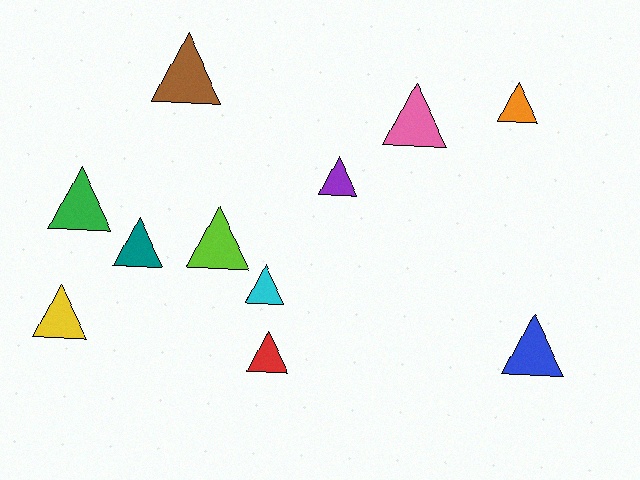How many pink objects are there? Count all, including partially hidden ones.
There is 1 pink object.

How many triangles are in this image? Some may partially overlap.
There are 11 triangles.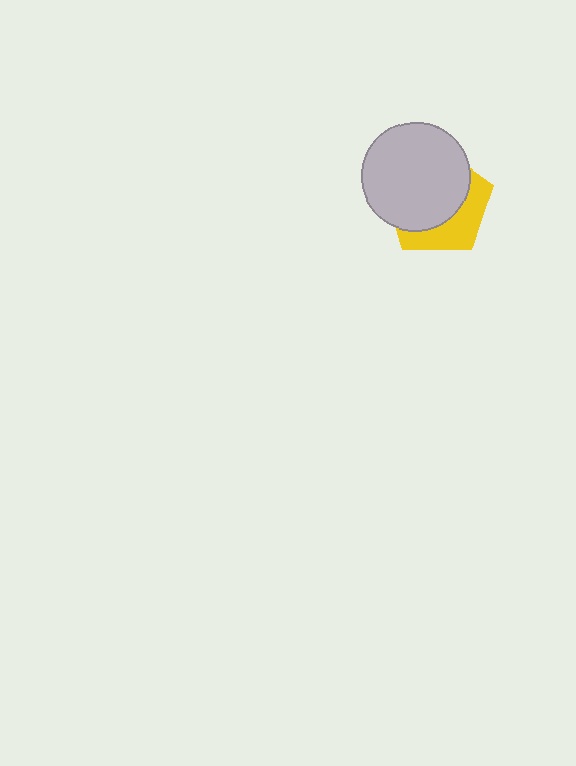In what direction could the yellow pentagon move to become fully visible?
The yellow pentagon could move toward the lower-right. That would shift it out from behind the light gray circle entirely.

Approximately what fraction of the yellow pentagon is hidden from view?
Roughly 64% of the yellow pentagon is hidden behind the light gray circle.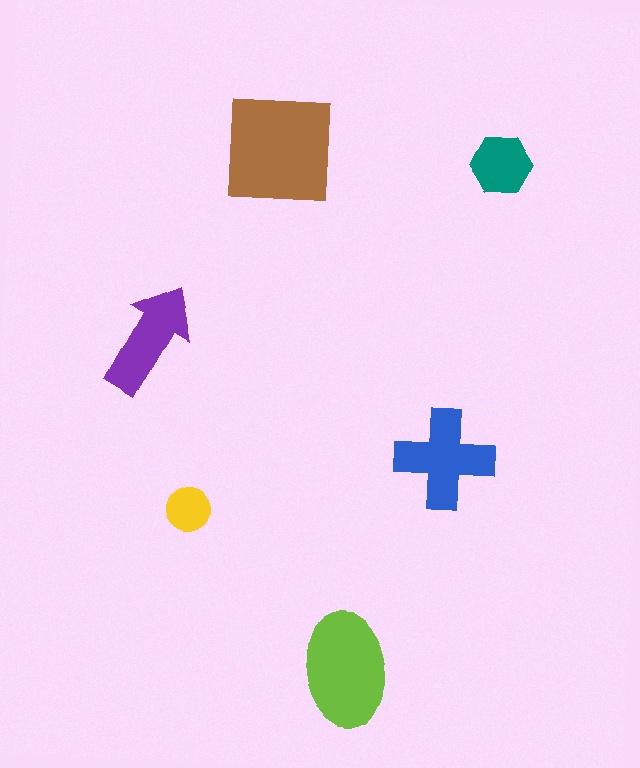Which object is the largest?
The brown square.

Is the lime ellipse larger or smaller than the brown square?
Smaller.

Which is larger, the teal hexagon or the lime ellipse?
The lime ellipse.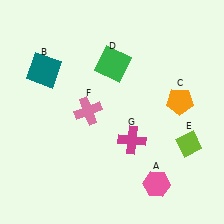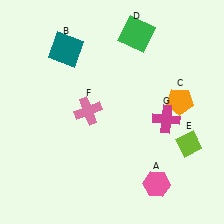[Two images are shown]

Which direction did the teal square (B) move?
The teal square (B) moved right.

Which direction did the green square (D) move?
The green square (D) moved up.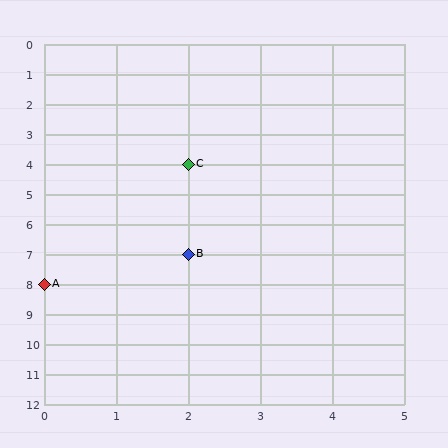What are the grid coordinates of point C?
Point C is at grid coordinates (2, 4).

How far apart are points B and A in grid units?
Points B and A are 2 columns and 1 row apart (about 2.2 grid units diagonally).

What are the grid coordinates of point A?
Point A is at grid coordinates (0, 8).